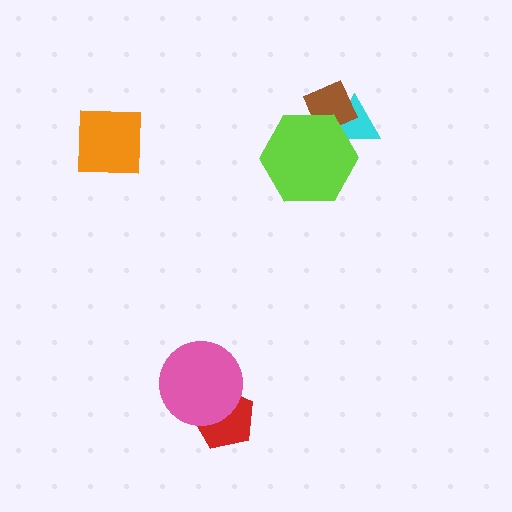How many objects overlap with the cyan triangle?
2 objects overlap with the cyan triangle.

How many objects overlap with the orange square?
0 objects overlap with the orange square.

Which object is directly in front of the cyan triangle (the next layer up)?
The brown diamond is directly in front of the cyan triangle.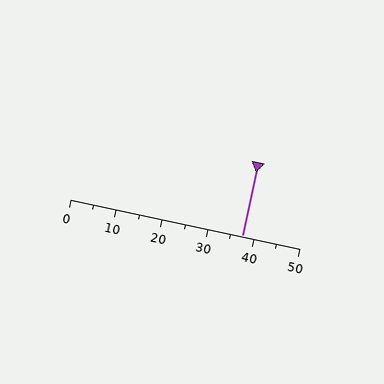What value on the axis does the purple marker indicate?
The marker indicates approximately 37.5.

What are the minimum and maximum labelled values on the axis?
The axis runs from 0 to 50.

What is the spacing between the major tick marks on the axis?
The major ticks are spaced 10 apart.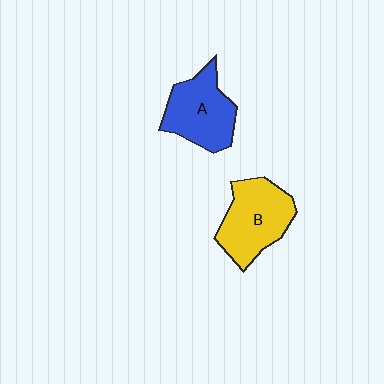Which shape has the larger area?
Shape B (yellow).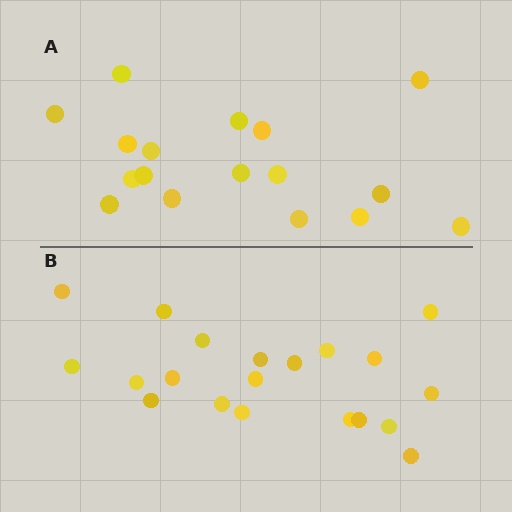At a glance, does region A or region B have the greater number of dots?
Region B (the bottom region) has more dots.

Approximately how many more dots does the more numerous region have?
Region B has just a few more — roughly 2 or 3 more dots than region A.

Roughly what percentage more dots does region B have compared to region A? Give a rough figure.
About 20% more.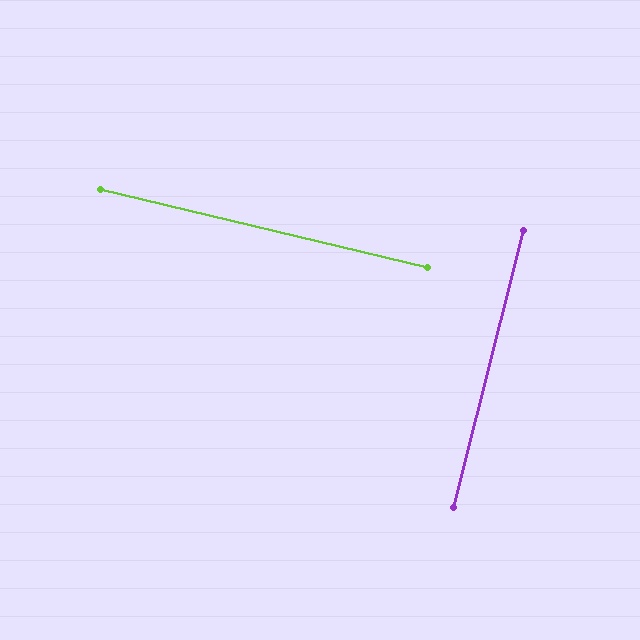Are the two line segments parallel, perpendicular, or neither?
Perpendicular — they meet at approximately 89°.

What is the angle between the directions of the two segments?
Approximately 89 degrees.